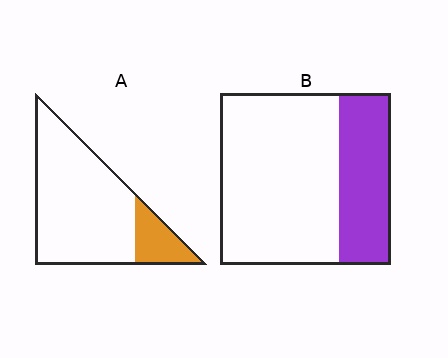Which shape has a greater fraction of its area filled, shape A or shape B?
Shape B.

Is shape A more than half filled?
No.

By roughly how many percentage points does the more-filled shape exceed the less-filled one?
By roughly 15 percentage points (B over A).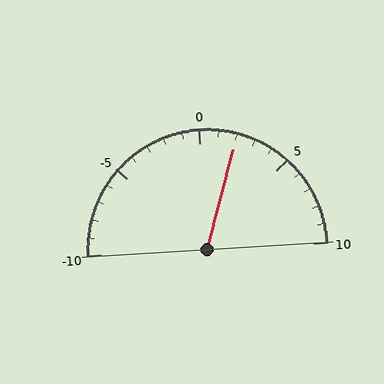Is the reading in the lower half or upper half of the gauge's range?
The reading is in the upper half of the range (-10 to 10).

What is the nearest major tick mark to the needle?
The nearest major tick mark is 0.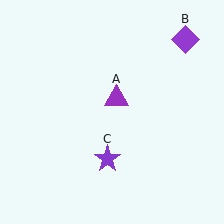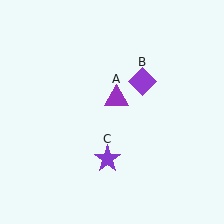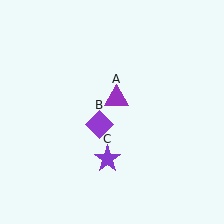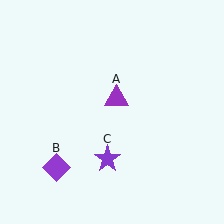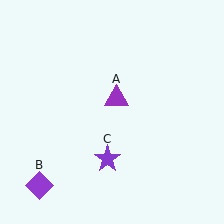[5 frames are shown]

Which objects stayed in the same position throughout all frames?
Purple triangle (object A) and purple star (object C) remained stationary.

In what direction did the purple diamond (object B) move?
The purple diamond (object B) moved down and to the left.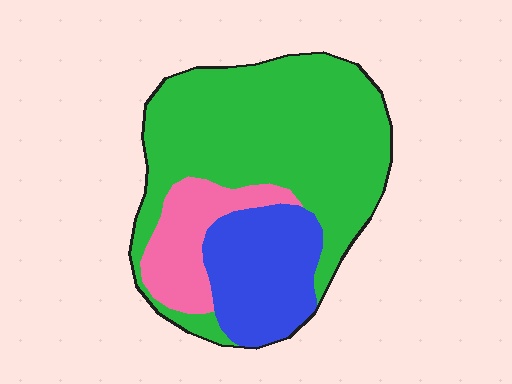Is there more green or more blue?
Green.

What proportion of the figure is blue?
Blue covers around 25% of the figure.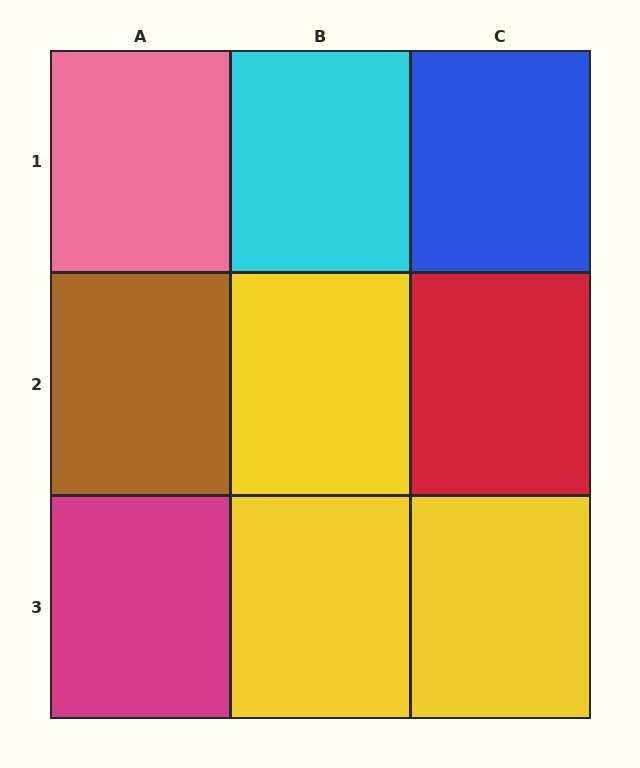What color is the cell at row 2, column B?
Yellow.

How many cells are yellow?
3 cells are yellow.